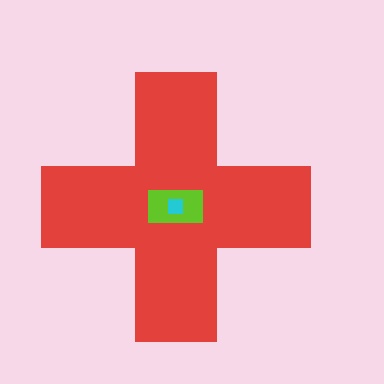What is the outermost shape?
The red cross.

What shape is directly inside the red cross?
The lime rectangle.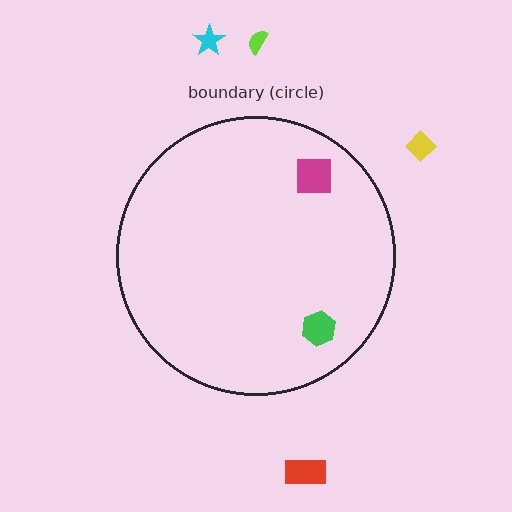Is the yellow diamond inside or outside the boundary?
Outside.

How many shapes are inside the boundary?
2 inside, 4 outside.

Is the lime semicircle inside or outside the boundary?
Outside.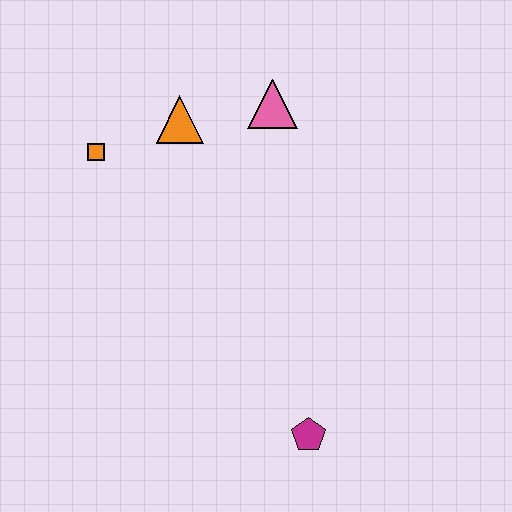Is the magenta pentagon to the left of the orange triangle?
No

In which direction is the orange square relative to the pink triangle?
The orange square is to the left of the pink triangle.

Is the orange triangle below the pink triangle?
Yes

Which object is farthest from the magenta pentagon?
The orange square is farthest from the magenta pentagon.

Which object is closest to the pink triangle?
The orange triangle is closest to the pink triangle.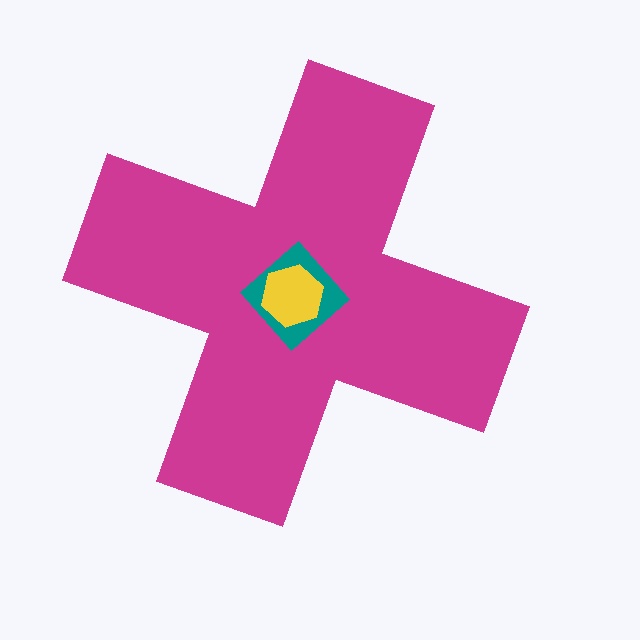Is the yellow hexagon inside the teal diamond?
Yes.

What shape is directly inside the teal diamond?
The yellow hexagon.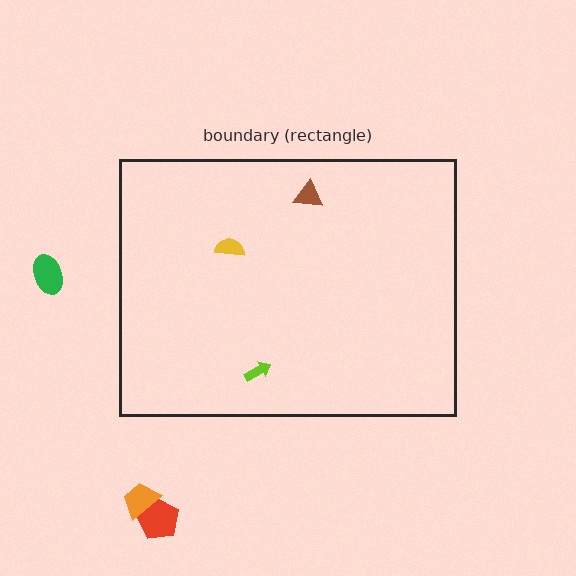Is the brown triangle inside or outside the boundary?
Inside.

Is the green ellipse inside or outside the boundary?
Outside.